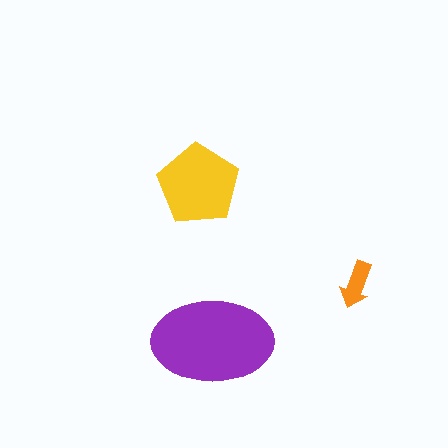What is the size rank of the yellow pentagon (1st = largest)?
2nd.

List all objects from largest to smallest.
The purple ellipse, the yellow pentagon, the orange arrow.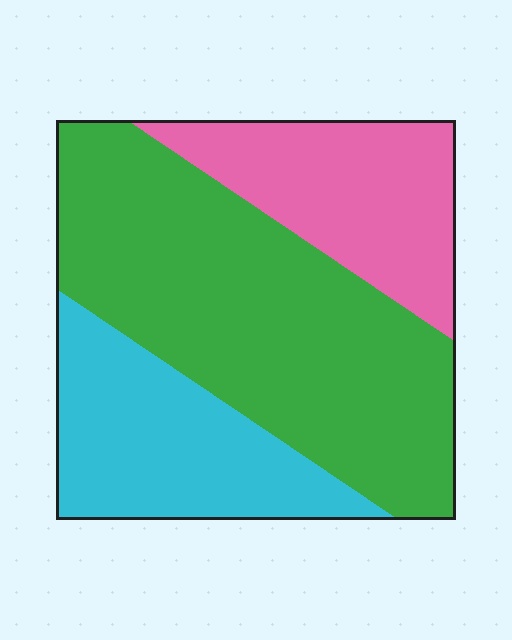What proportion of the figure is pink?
Pink takes up between a sixth and a third of the figure.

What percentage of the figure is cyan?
Cyan covers 25% of the figure.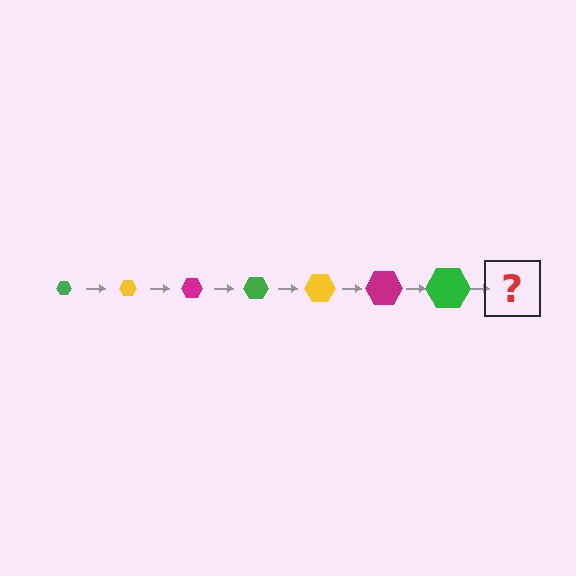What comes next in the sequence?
The next element should be a yellow hexagon, larger than the previous one.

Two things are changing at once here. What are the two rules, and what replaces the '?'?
The two rules are that the hexagon grows larger each step and the color cycles through green, yellow, and magenta. The '?' should be a yellow hexagon, larger than the previous one.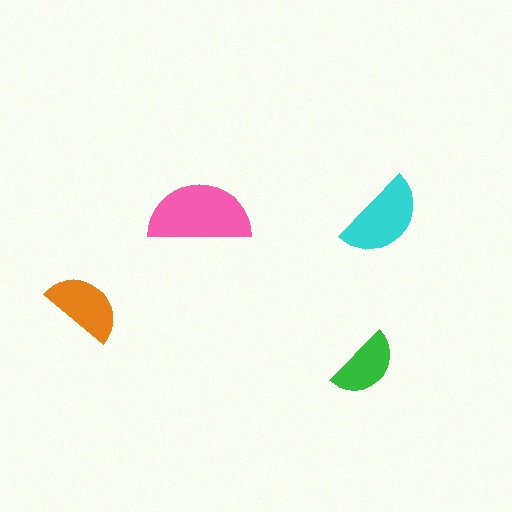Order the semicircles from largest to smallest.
the pink one, the cyan one, the orange one, the green one.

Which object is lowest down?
The green semicircle is bottommost.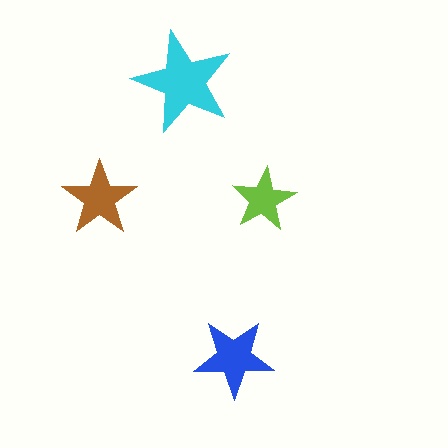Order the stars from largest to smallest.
the cyan one, the blue one, the brown one, the lime one.